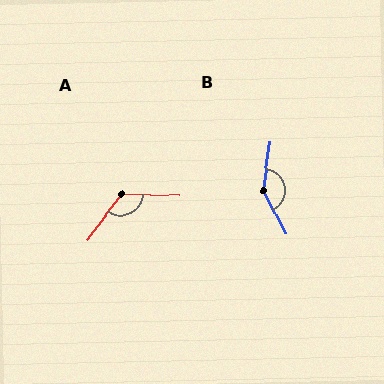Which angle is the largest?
B, at approximately 145 degrees.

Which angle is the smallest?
A, at approximately 125 degrees.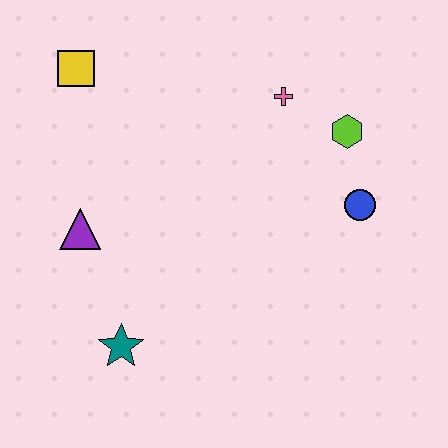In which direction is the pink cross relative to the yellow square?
The pink cross is to the right of the yellow square.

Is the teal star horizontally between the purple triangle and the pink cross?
Yes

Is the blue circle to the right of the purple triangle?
Yes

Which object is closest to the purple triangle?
The teal star is closest to the purple triangle.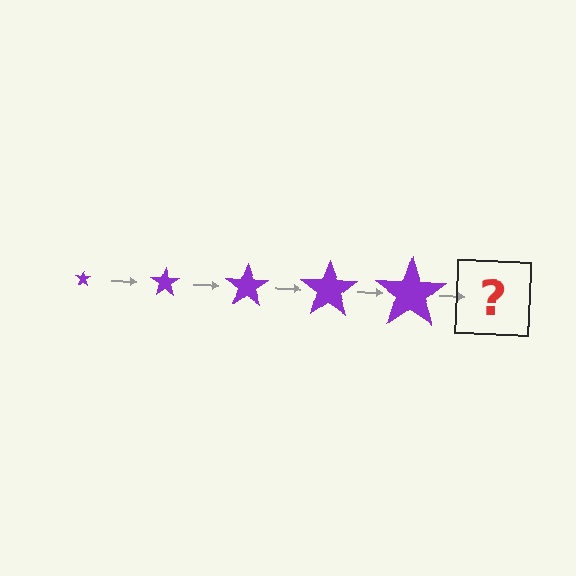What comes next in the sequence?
The next element should be a purple star, larger than the previous one.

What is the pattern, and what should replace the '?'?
The pattern is that the star gets progressively larger each step. The '?' should be a purple star, larger than the previous one.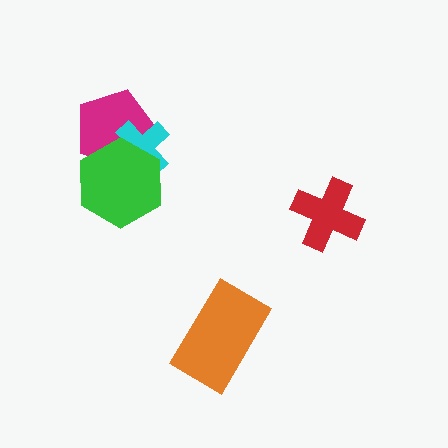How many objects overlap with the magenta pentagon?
2 objects overlap with the magenta pentagon.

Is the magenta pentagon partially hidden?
Yes, it is partially covered by another shape.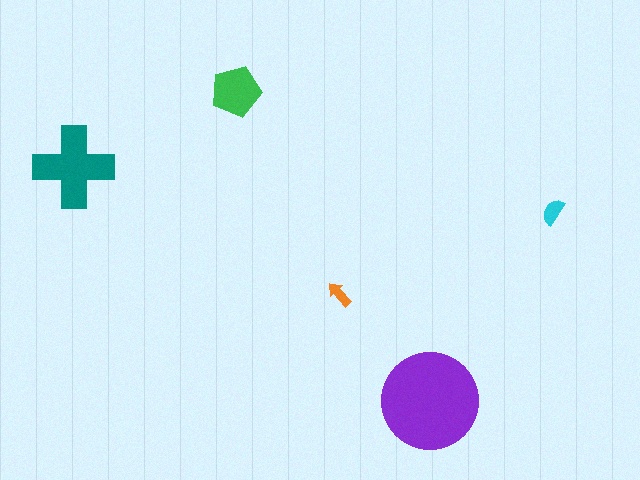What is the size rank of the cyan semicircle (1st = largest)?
4th.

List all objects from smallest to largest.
The orange arrow, the cyan semicircle, the green pentagon, the teal cross, the purple circle.